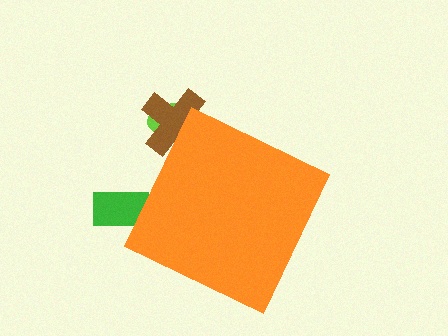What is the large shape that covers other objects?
An orange diamond.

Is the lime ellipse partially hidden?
Yes, the lime ellipse is partially hidden behind the orange diamond.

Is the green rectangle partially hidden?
Yes, the green rectangle is partially hidden behind the orange diamond.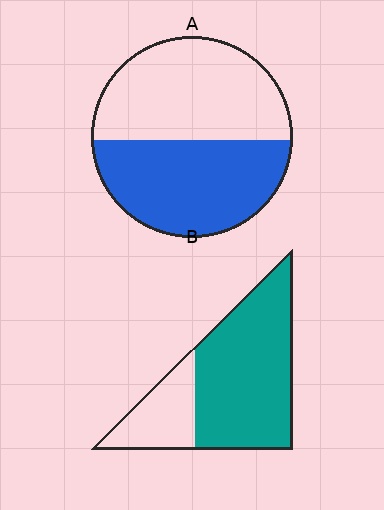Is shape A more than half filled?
Roughly half.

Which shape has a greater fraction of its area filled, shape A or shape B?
Shape B.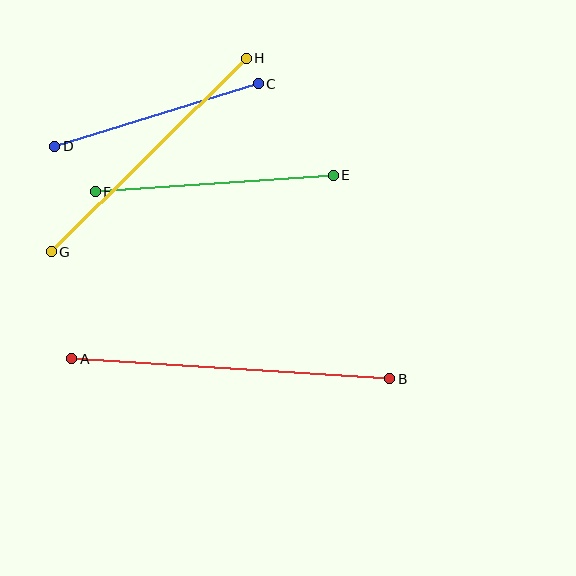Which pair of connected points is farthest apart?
Points A and B are farthest apart.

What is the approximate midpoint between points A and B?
The midpoint is at approximately (231, 369) pixels.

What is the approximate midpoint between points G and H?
The midpoint is at approximately (149, 155) pixels.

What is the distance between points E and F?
The distance is approximately 239 pixels.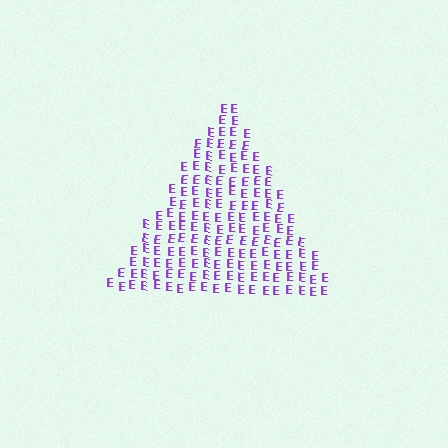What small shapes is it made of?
It is made of small letter E's.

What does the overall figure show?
The overall figure shows a triangle.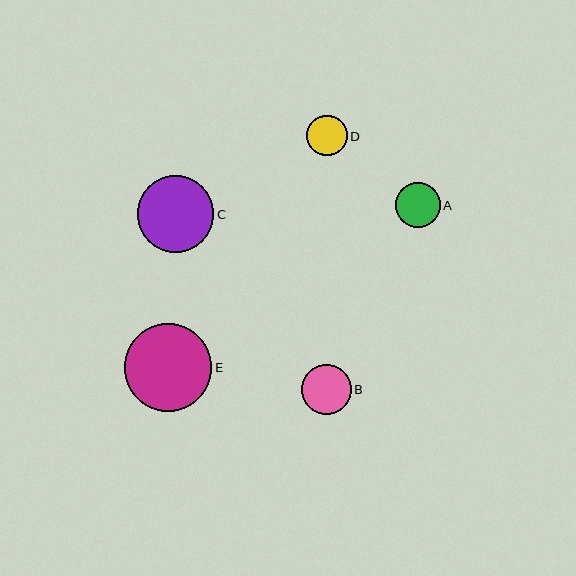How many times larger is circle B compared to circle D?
Circle B is approximately 1.2 times the size of circle D.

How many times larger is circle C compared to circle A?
Circle C is approximately 1.7 times the size of circle A.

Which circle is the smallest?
Circle D is the smallest with a size of approximately 41 pixels.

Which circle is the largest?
Circle E is the largest with a size of approximately 88 pixels.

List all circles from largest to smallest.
From largest to smallest: E, C, B, A, D.